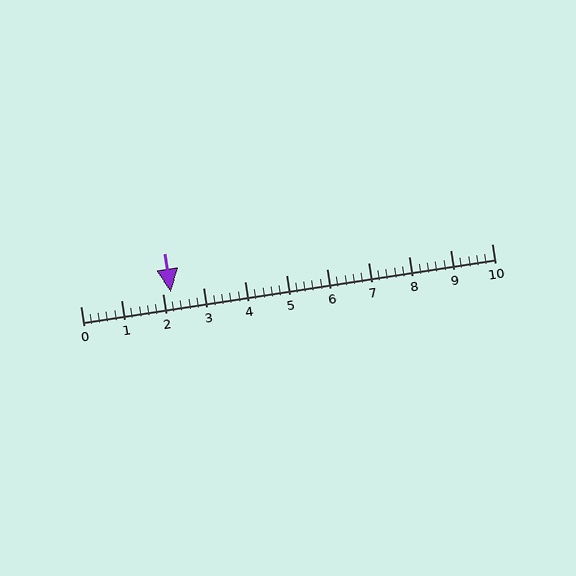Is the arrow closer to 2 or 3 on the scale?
The arrow is closer to 2.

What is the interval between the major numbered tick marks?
The major tick marks are spaced 1 units apart.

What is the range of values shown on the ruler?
The ruler shows values from 0 to 10.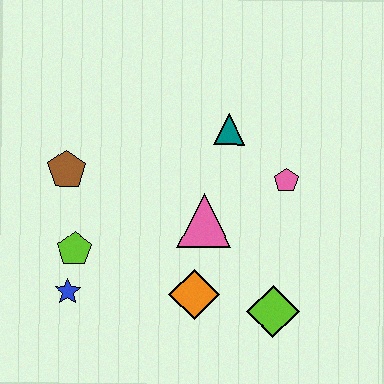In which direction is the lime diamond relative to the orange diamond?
The lime diamond is to the right of the orange diamond.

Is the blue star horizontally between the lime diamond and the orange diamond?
No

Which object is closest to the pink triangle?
The orange diamond is closest to the pink triangle.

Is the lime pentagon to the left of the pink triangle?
Yes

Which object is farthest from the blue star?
The pink pentagon is farthest from the blue star.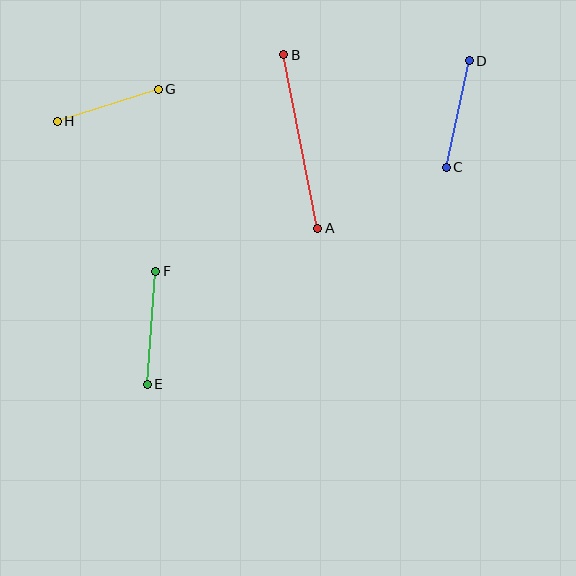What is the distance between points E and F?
The distance is approximately 113 pixels.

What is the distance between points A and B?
The distance is approximately 177 pixels.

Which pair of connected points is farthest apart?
Points A and B are farthest apart.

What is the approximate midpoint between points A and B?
The midpoint is at approximately (301, 141) pixels.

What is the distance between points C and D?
The distance is approximately 109 pixels.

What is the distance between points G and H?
The distance is approximately 106 pixels.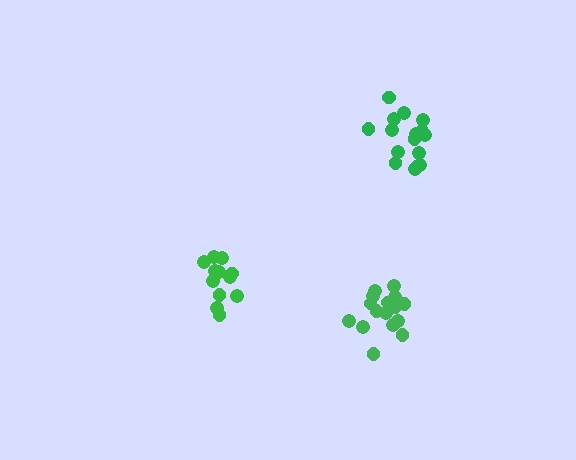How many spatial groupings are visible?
There are 3 spatial groupings.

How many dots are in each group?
Group 1: 16 dots, Group 2: 12 dots, Group 3: 17 dots (45 total).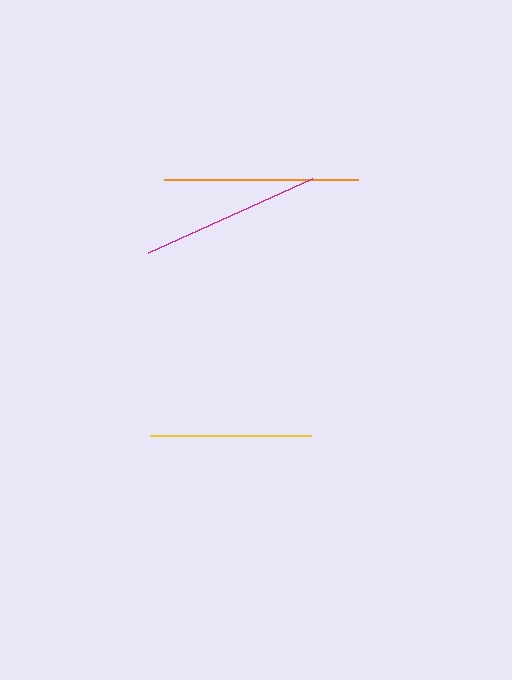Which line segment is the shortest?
The yellow line is the shortest at approximately 161 pixels.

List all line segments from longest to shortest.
From longest to shortest: orange, magenta, yellow.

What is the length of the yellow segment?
The yellow segment is approximately 161 pixels long.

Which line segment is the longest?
The orange line is the longest at approximately 194 pixels.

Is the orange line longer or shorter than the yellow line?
The orange line is longer than the yellow line.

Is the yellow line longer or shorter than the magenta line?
The magenta line is longer than the yellow line.